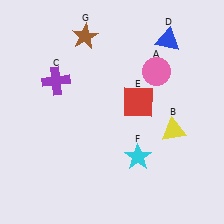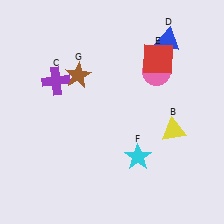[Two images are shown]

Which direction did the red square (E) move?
The red square (E) moved up.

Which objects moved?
The objects that moved are: the red square (E), the brown star (G).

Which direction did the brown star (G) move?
The brown star (G) moved down.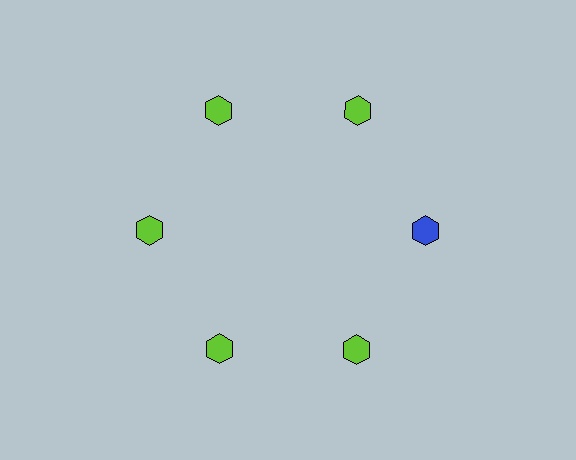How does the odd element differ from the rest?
It has a different color: blue instead of lime.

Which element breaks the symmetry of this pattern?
The blue hexagon at roughly the 3 o'clock position breaks the symmetry. All other shapes are lime hexagons.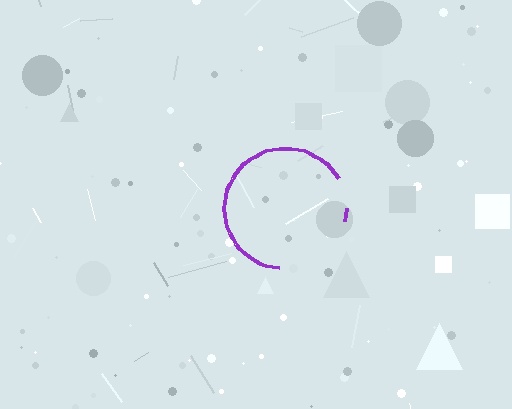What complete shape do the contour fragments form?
The contour fragments form a circle.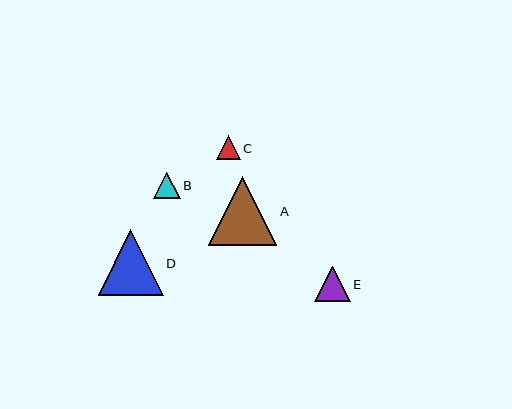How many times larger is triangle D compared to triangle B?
Triangle D is approximately 2.4 times the size of triangle B.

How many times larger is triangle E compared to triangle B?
Triangle E is approximately 1.3 times the size of triangle B.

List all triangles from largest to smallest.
From largest to smallest: A, D, E, B, C.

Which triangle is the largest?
Triangle A is the largest with a size of approximately 69 pixels.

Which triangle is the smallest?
Triangle C is the smallest with a size of approximately 24 pixels.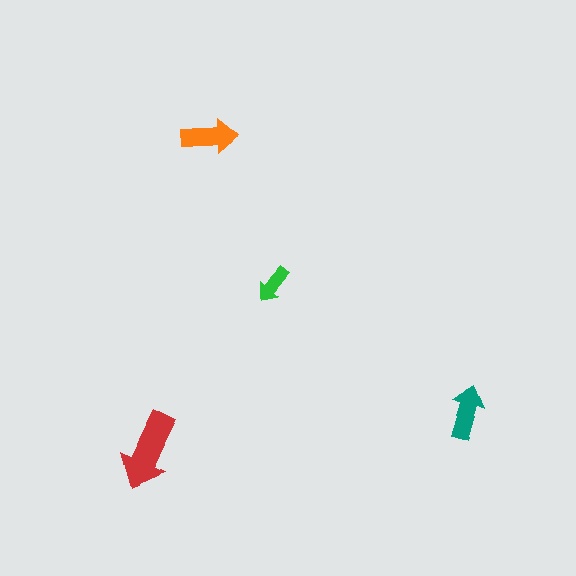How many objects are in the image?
There are 4 objects in the image.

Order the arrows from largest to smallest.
the red one, the orange one, the teal one, the green one.